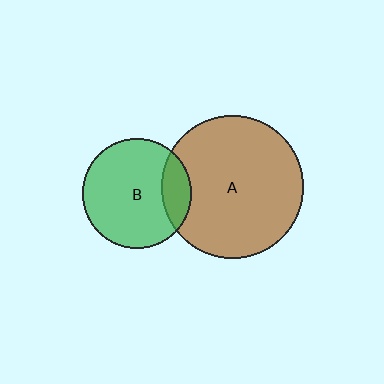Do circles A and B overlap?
Yes.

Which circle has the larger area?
Circle A (brown).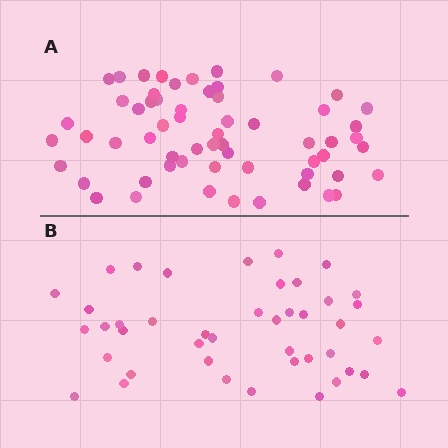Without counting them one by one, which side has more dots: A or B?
Region A (the top region) has more dots.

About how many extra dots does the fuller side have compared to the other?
Region A has approximately 15 more dots than region B.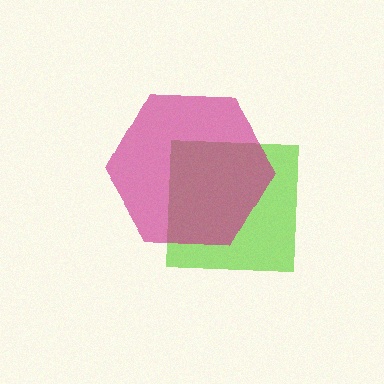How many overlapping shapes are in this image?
There are 2 overlapping shapes in the image.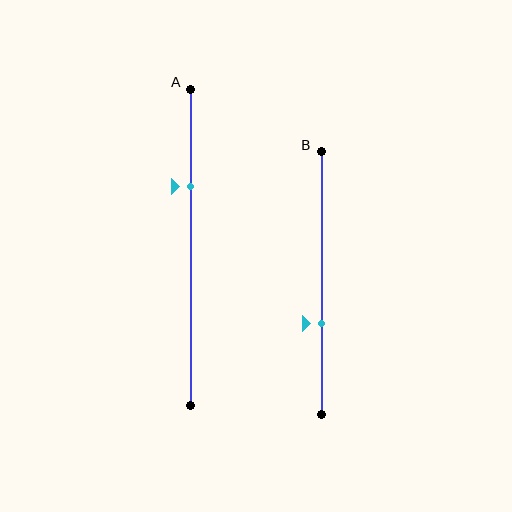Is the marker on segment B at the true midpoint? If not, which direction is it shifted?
No, the marker on segment B is shifted downward by about 15% of the segment length.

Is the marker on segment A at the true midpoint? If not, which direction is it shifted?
No, the marker on segment A is shifted upward by about 19% of the segment length.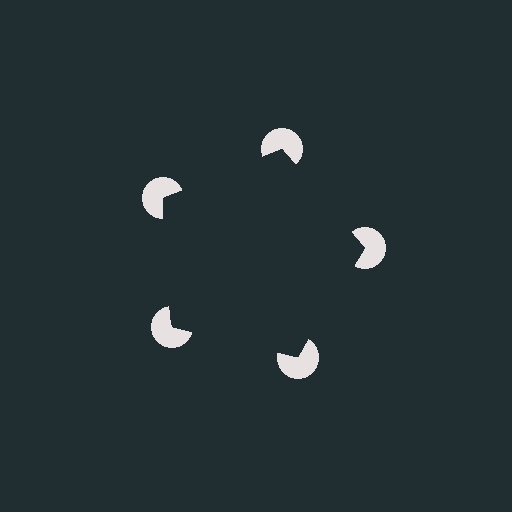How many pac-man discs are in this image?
There are 5 — one at each vertex of the illusory pentagon.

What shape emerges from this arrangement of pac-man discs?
An illusory pentagon — its edges are inferred from the aligned wedge cuts in the pac-man discs, not physically drawn.